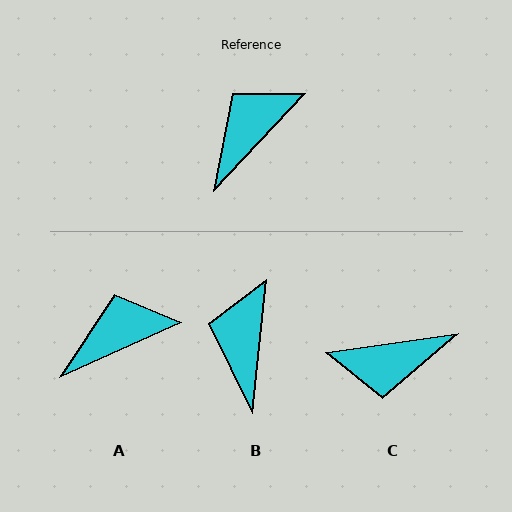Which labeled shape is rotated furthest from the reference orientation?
C, about 141 degrees away.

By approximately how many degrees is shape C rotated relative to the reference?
Approximately 141 degrees counter-clockwise.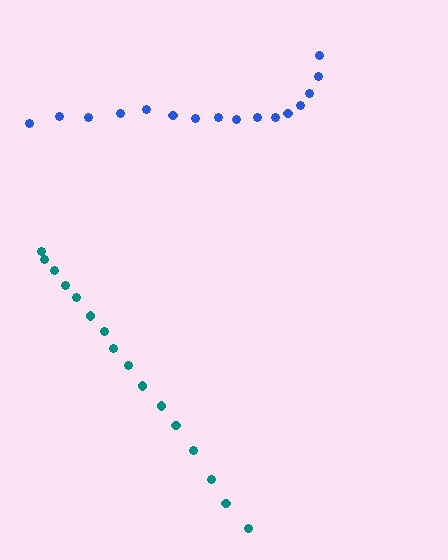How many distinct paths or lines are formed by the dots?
There are 2 distinct paths.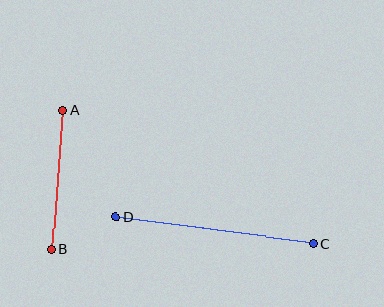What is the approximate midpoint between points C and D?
The midpoint is at approximately (214, 230) pixels.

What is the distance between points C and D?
The distance is approximately 200 pixels.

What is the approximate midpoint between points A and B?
The midpoint is at approximately (57, 180) pixels.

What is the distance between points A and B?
The distance is approximately 140 pixels.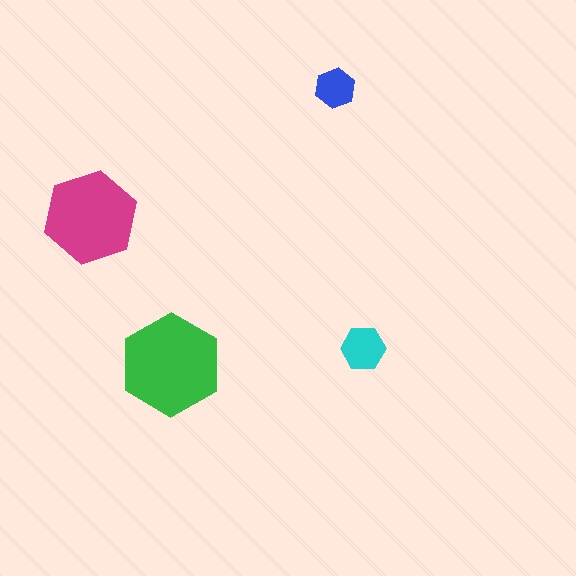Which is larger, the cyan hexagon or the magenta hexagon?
The magenta one.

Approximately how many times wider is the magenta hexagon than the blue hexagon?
About 2.5 times wider.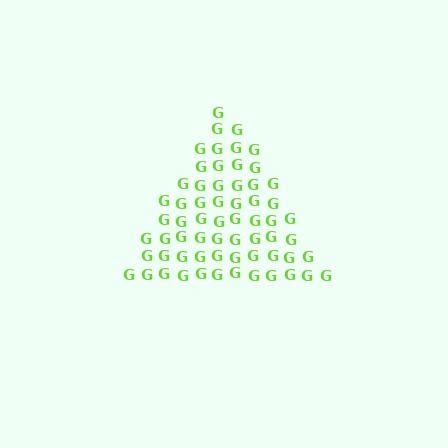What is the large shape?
The large shape is a triangle.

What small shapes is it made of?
It is made of small letter G's.